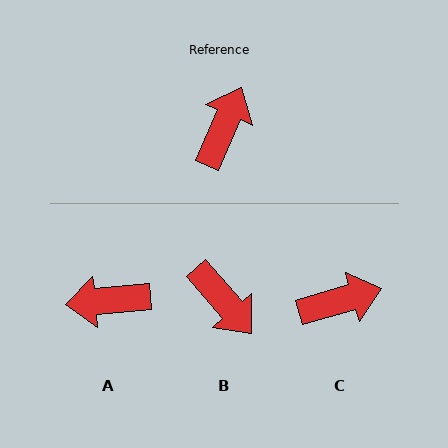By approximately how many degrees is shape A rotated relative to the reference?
Approximately 119 degrees counter-clockwise.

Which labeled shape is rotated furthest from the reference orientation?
A, about 119 degrees away.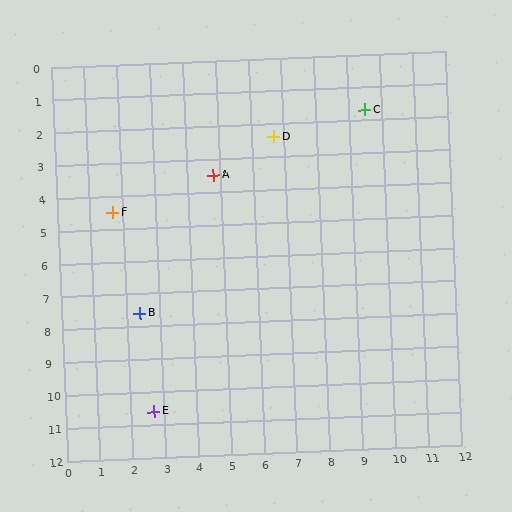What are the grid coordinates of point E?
Point E is at approximately (2.7, 10.6).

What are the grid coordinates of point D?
Point D is at approximately (6.7, 2.4).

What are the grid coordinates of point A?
Point A is at approximately (4.8, 3.5).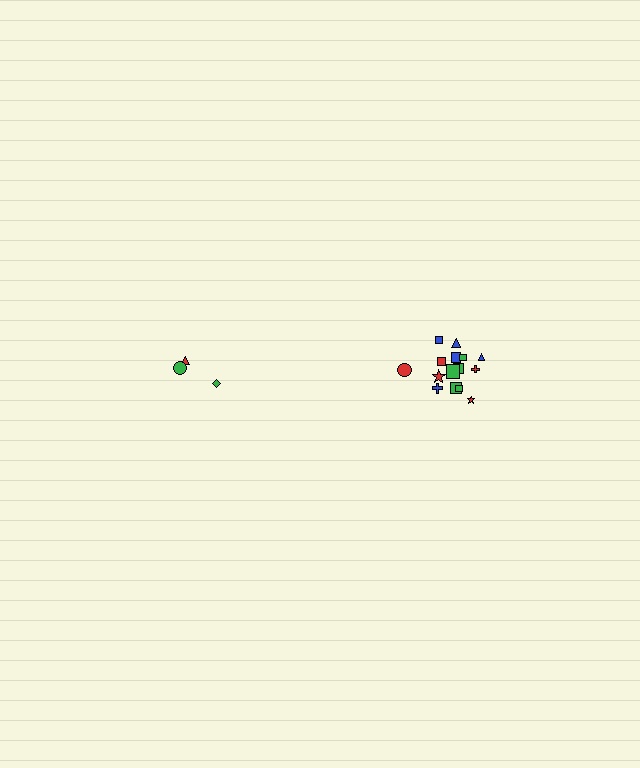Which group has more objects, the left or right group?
The right group.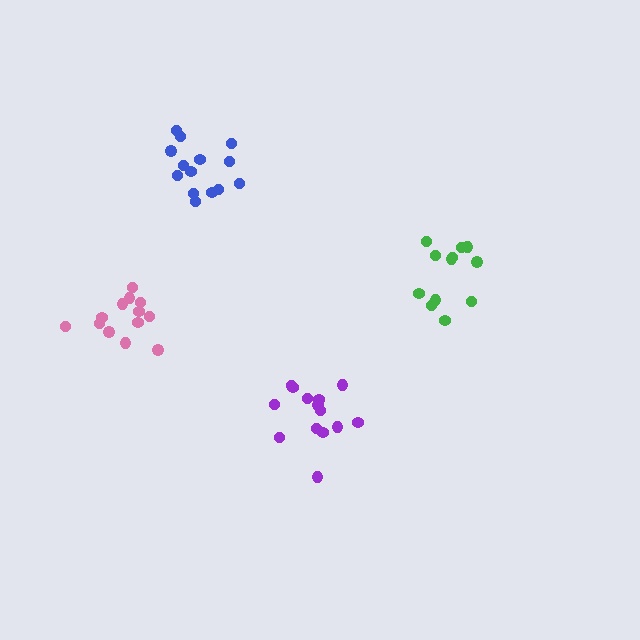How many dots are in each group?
Group 1: 12 dots, Group 2: 13 dots, Group 3: 14 dots, Group 4: 14 dots (53 total).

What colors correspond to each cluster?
The clusters are colored: green, pink, purple, blue.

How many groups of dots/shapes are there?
There are 4 groups.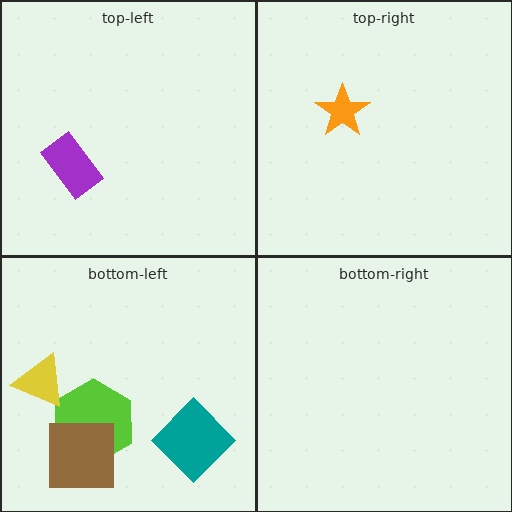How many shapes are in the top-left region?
1.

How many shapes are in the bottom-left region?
4.